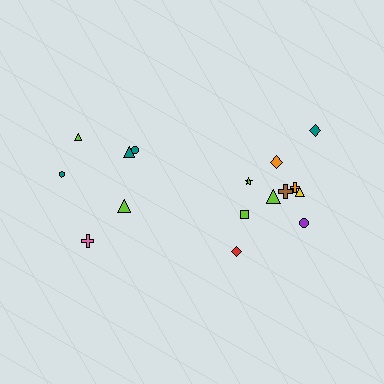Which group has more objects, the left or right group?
The right group.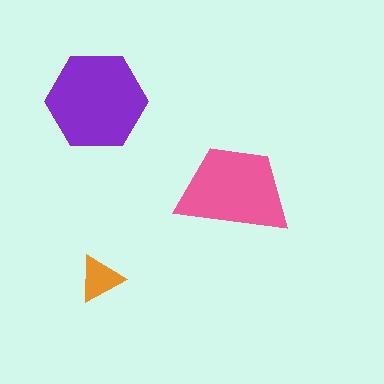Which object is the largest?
The purple hexagon.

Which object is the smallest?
The orange triangle.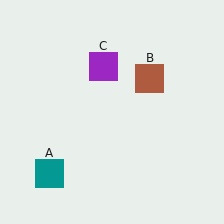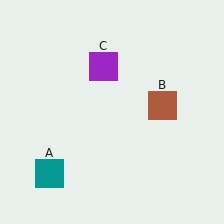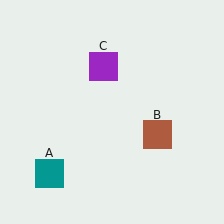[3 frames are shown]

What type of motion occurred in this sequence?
The brown square (object B) rotated clockwise around the center of the scene.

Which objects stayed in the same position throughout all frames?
Teal square (object A) and purple square (object C) remained stationary.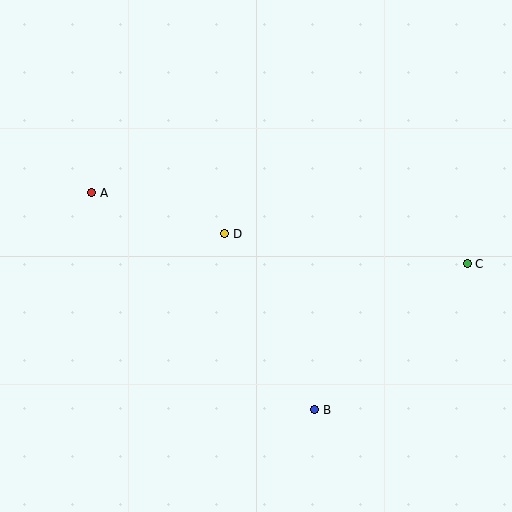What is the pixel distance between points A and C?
The distance between A and C is 382 pixels.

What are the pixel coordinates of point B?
Point B is at (315, 410).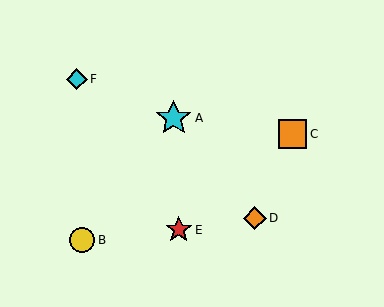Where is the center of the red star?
The center of the red star is at (179, 230).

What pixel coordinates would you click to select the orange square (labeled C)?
Click at (293, 134) to select the orange square C.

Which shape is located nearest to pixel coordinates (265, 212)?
The orange diamond (labeled D) at (255, 218) is nearest to that location.